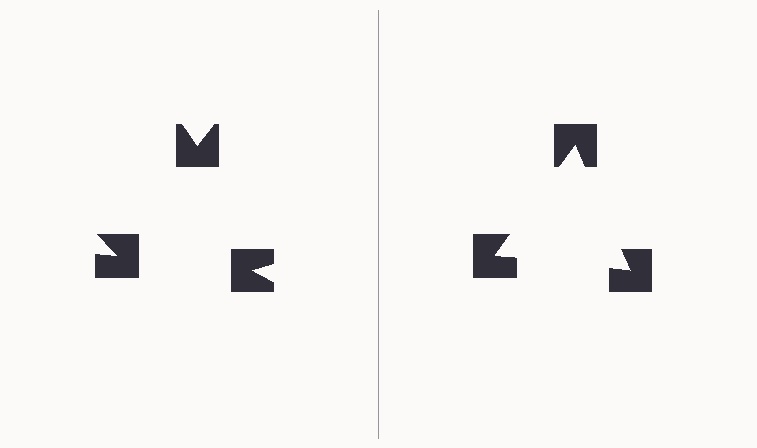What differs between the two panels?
The notched squares are positioned identically on both sides; only the wedge orientations differ. On the right they align to a triangle; on the left they are misaligned.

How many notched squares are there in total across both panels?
6 — 3 on each side.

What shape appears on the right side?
An illusory triangle.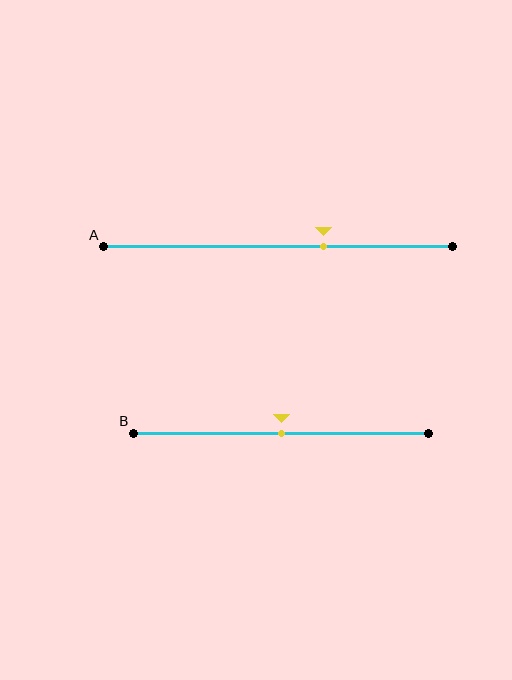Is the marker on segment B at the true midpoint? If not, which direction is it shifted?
Yes, the marker on segment B is at the true midpoint.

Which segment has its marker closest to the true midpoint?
Segment B has its marker closest to the true midpoint.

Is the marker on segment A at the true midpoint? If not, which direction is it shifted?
No, the marker on segment A is shifted to the right by about 13% of the segment length.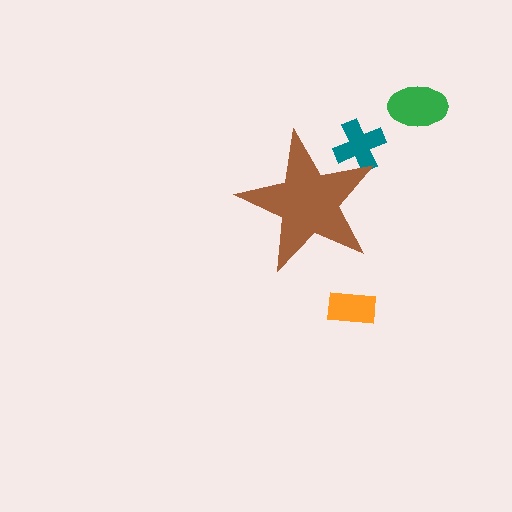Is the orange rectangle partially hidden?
No, the orange rectangle is fully visible.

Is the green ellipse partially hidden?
No, the green ellipse is fully visible.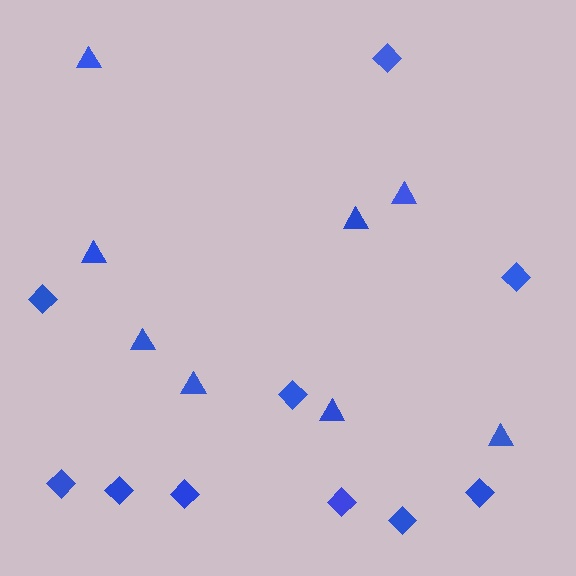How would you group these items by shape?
There are 2 groups: one group of diamonds (10) and one group of triangles (8).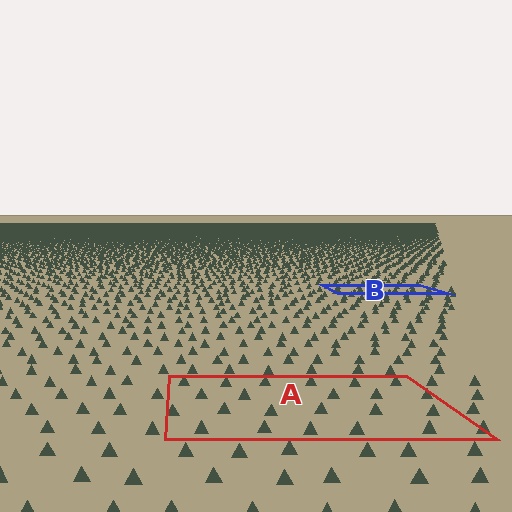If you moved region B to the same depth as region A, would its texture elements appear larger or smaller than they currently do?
They would appear larger. At a closer depth, the same texture elements are projected at a bigger on-screen size.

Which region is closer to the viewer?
Region A is closer. The texture elements there are larger and more spread out.